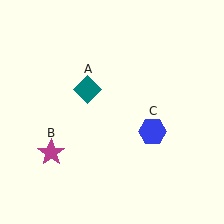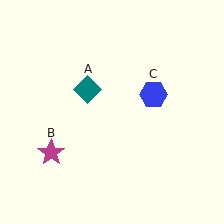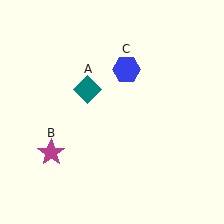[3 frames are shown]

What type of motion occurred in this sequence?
The blue hexagon (object C) rotated counterclockwise around the center of the scene.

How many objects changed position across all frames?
1 object changed position: blue hexagon (object C).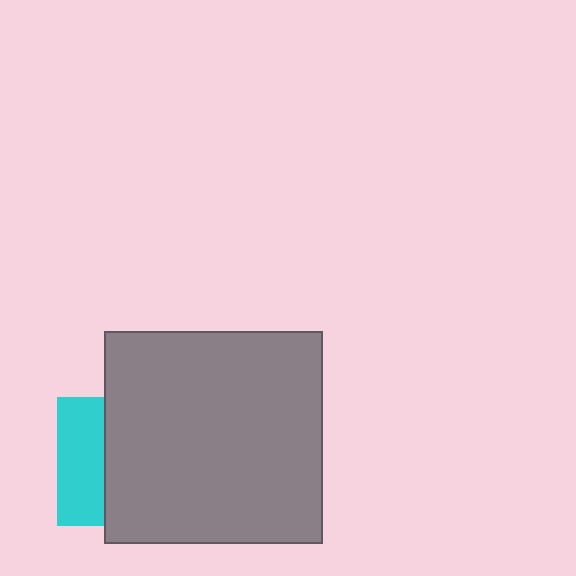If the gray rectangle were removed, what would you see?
You would see the complete cyan square.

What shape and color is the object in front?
The object in front is a gray rectangle.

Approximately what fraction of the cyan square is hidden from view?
Roughly 64% of the cyan square is hidden behind the gray rectangle.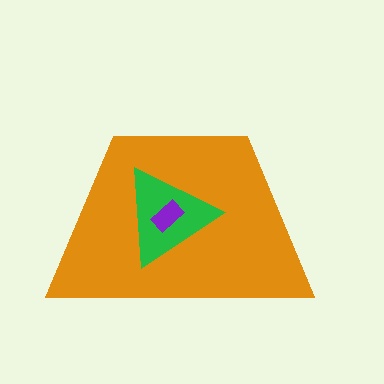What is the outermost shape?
The orange trapezoid.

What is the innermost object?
The purple rectangle.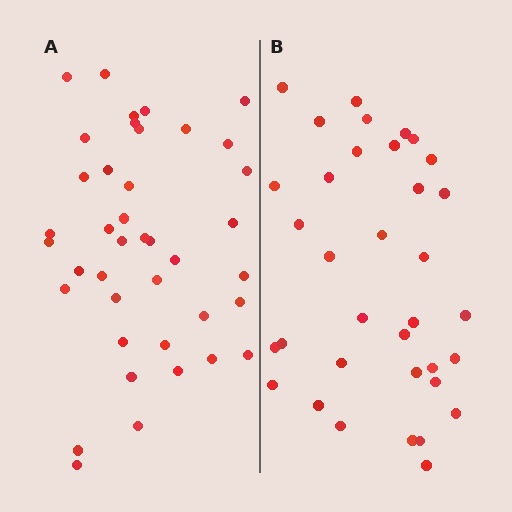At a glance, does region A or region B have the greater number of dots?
Region A (the left region) has more dots.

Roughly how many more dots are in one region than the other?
Region A has about 5 more dots than region B.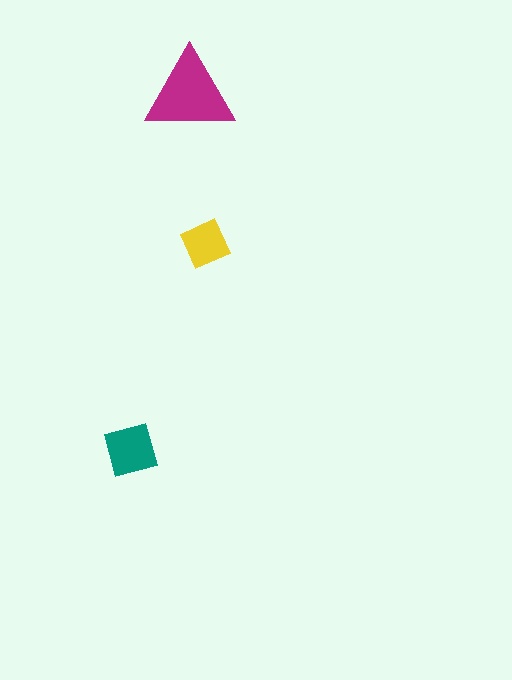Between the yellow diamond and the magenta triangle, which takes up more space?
The magenta triangle.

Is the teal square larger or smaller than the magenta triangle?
Smaller.